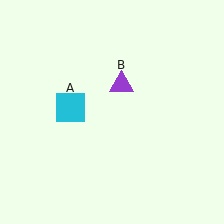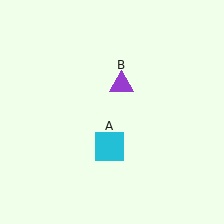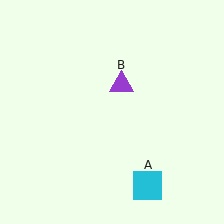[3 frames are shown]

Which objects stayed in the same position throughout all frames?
Purple triangle (object B) remained stationary.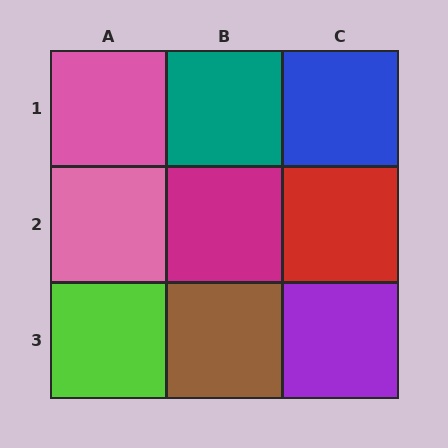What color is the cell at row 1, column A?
Pink.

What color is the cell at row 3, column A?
Lime.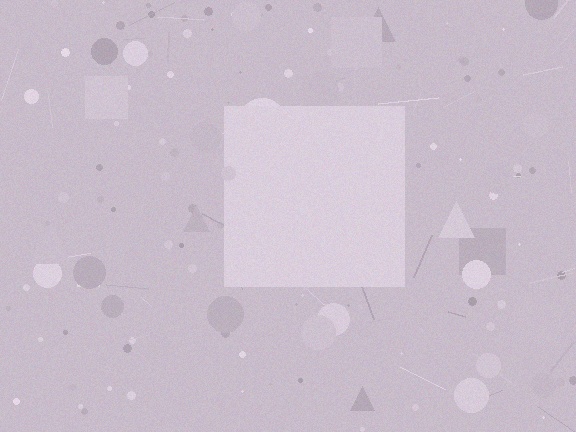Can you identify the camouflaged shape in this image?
The camouflaged shape is a square.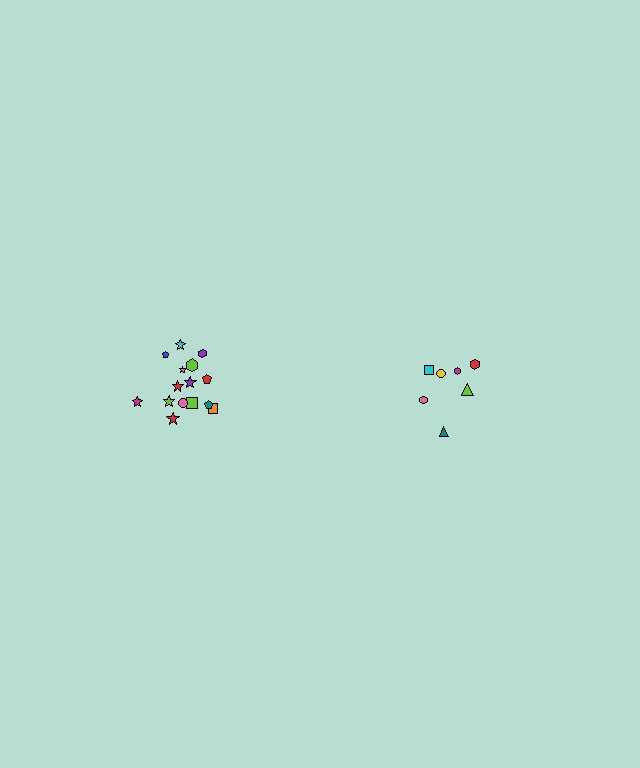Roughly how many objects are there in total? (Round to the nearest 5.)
Roughly 20 objects in total.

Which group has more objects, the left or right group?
The left group.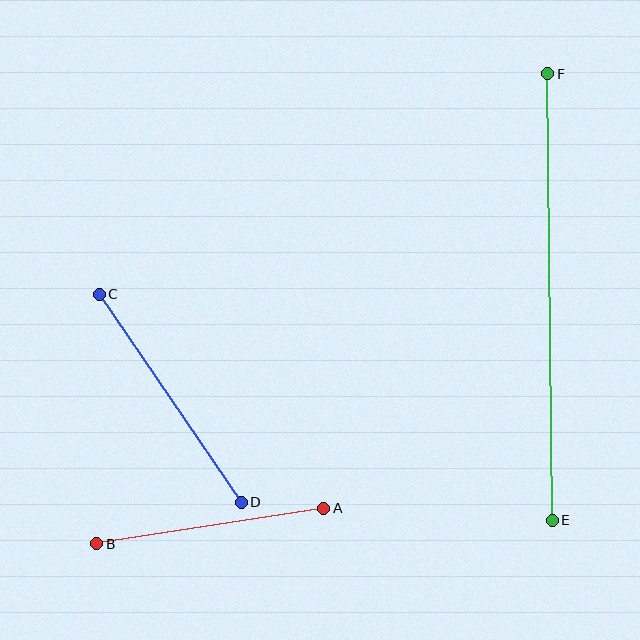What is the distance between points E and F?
The distance is approximately 446 pixels.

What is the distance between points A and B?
The distance is approximately 230 pixels.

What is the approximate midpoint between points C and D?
The midpoint is at approximately (170, 398) pixels.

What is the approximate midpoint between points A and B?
The midpoint is at approximately (210, 526) pixels.